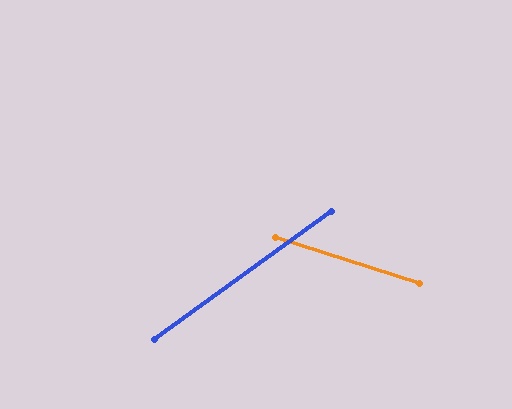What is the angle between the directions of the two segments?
Approximately 54 degrees.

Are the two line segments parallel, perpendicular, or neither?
Neither parallel nor perpendicular — they differ by about 54°.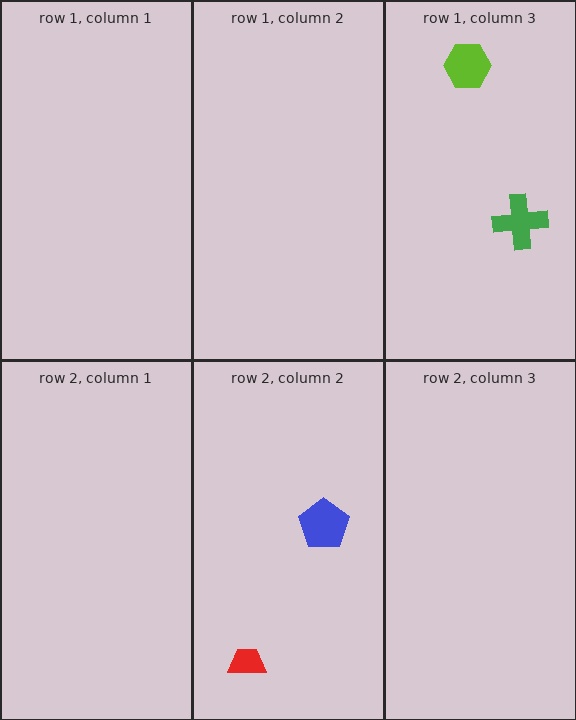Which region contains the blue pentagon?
The row 2, column 2 region.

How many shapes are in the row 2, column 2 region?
2.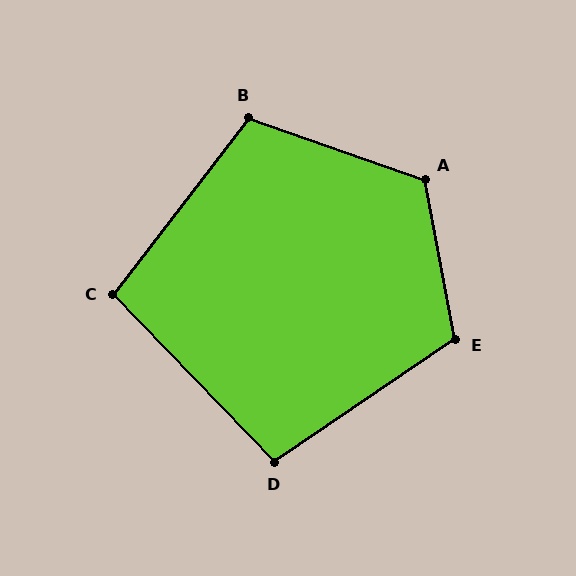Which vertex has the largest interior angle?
A, at approximately 120 degrees.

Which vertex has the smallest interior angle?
C, at approximately 99 degrees.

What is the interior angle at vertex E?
Approximately 114 degrees (obtuse).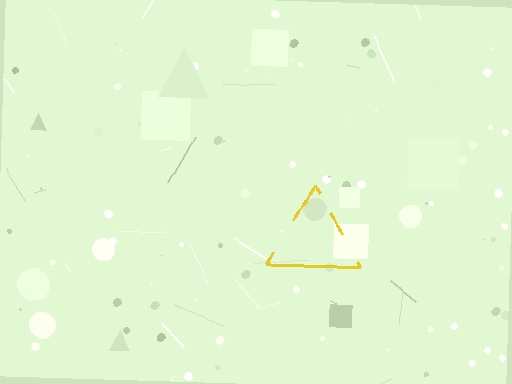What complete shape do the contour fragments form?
The contour fragments form a triangle.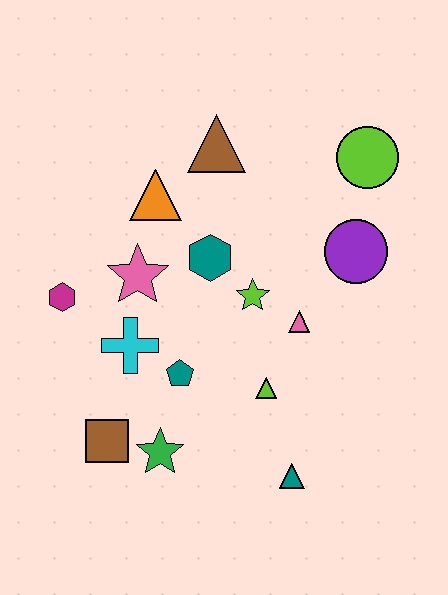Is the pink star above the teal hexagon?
No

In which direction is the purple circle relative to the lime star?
The purple circle is to the right of the lime star.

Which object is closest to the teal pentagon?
The cyan cross is closest to the teal pentagon.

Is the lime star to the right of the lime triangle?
No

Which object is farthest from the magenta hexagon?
The lime circle is farthest from the magenta hexagon.